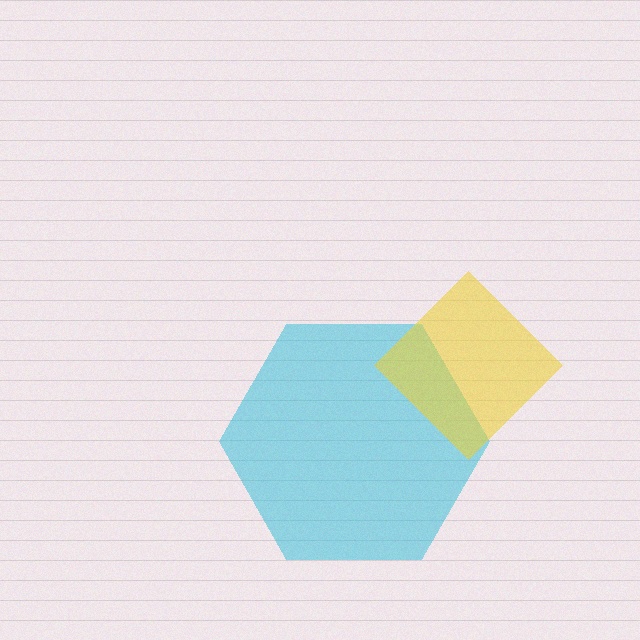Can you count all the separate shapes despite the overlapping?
Yes, there are 2 separate shapes.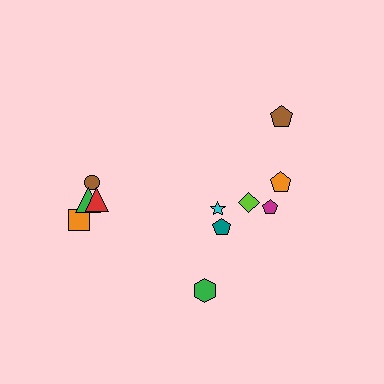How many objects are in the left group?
There are 4 objects.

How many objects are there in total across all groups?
There are 11 objects.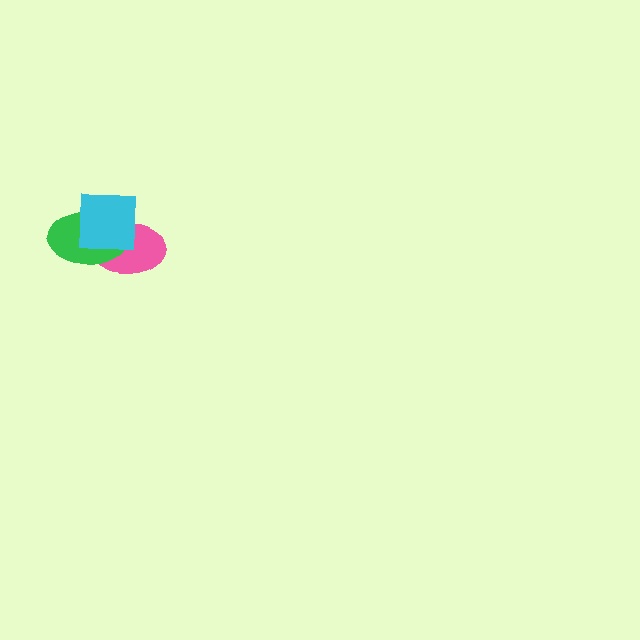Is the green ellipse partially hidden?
Yes, it is partially covered by another shape.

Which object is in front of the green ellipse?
The cyan square is in front of the green ellipse.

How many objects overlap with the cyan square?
2 objects overlap with the cyan square.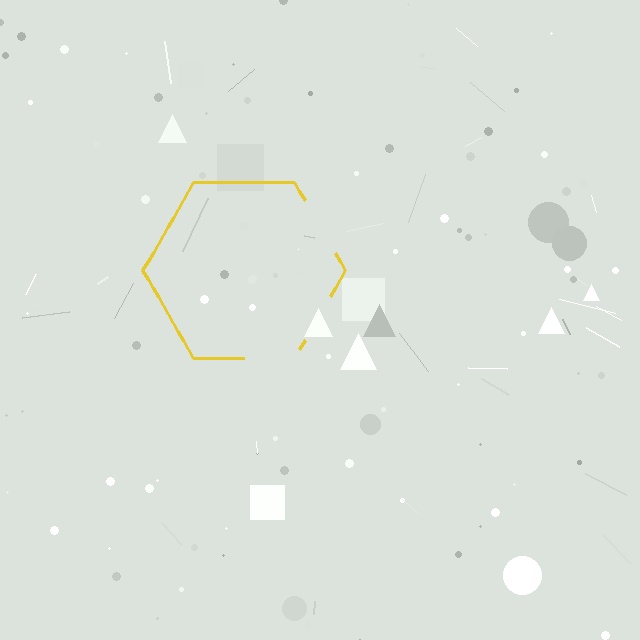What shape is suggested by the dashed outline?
The dashed outline suggests a hexagon.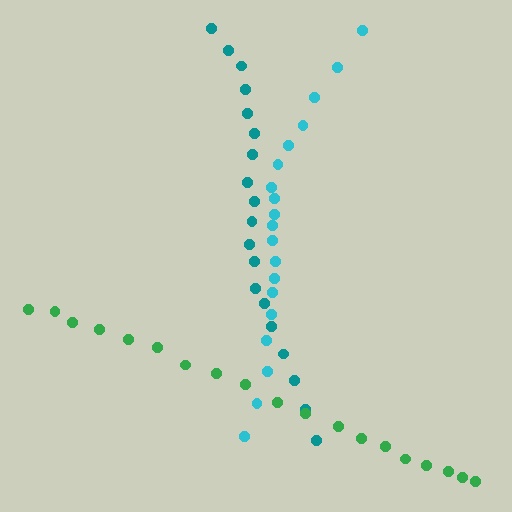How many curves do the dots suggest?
There are 3 distinct paths.